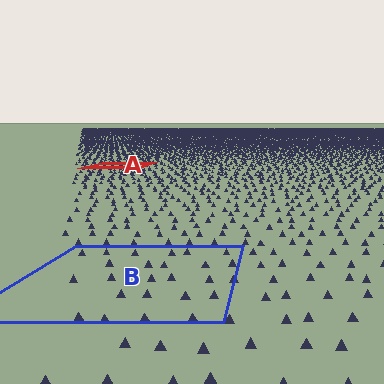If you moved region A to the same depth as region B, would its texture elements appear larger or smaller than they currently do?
They would appear larger. At a closer depth, the same texture elements are projected at a bigger on-screen size.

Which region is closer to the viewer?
Region B is closer. The texture elements there are larger and more spread out.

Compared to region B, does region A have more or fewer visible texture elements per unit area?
Region A has more texture elements per unit area — they are packed more densely because it is farther away.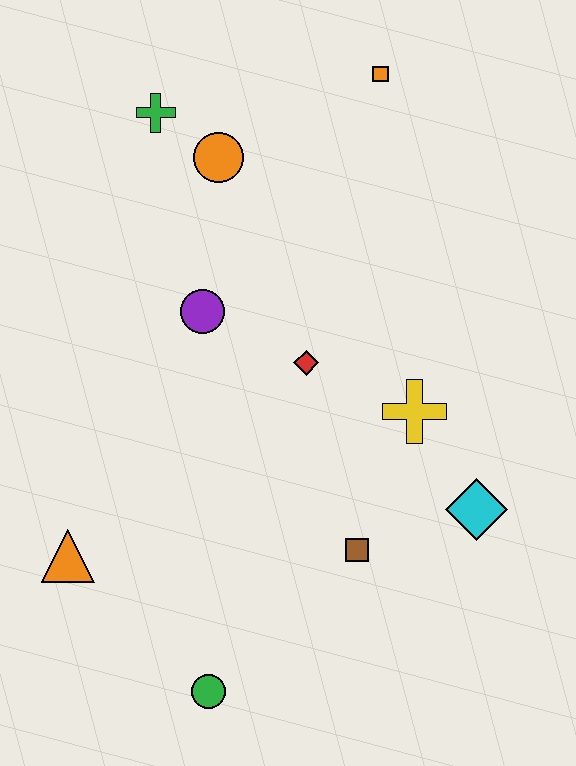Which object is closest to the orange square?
The orange circle is closest to the orange square.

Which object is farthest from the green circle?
The orange square is farthest from the green circle.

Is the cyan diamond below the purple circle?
Yes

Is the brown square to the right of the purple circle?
Yes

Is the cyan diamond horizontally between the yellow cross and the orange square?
No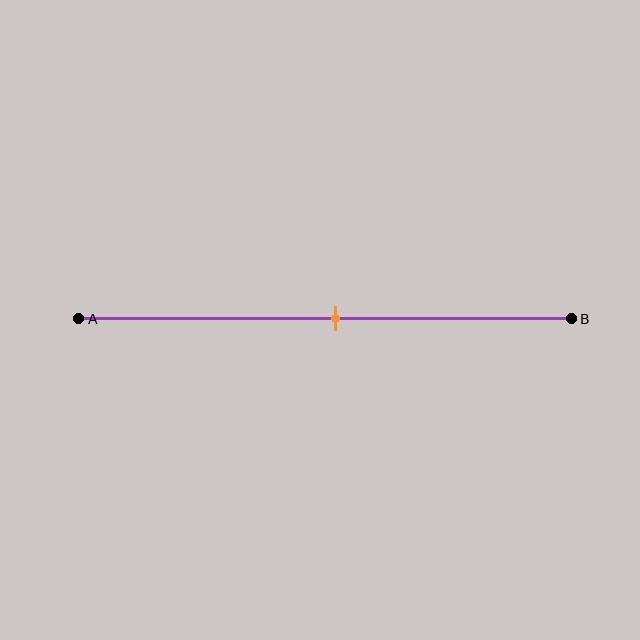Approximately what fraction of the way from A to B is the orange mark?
The orange mark is approximately 50% of the way from A to B.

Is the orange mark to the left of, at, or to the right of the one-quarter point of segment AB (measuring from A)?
The orange mark is to the right of the one-quarter point of segment AB.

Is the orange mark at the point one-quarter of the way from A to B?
No, the mark is at about 50% from A, not at the 25% one-quarter point.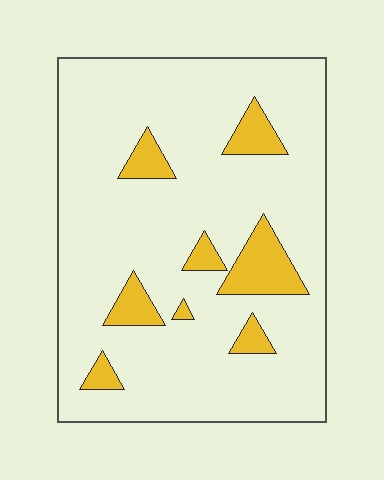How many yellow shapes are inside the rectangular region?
8.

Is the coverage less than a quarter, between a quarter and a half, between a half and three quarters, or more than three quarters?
Less than a quarter.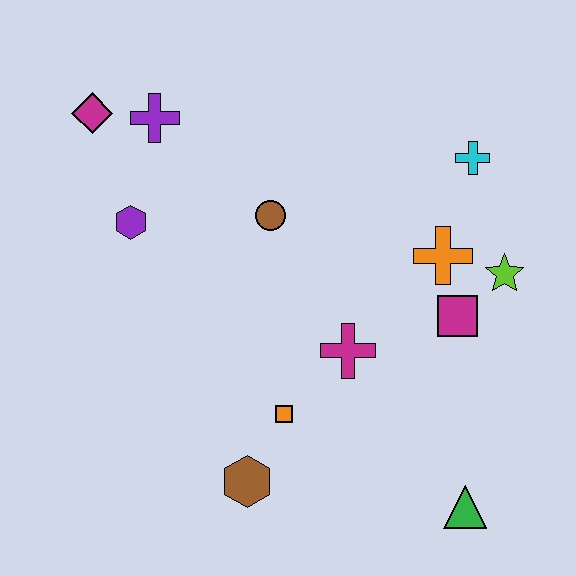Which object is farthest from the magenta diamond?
The green triangle is farthest from the magenta diamond.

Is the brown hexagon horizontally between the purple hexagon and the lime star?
Yes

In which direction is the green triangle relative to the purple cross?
The green triangle is below the purple cross.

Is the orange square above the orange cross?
No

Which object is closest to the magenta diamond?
The purple cross is closest to the magenta diamond.